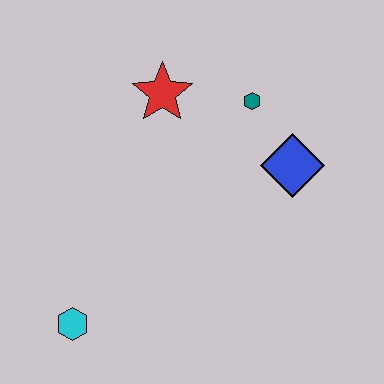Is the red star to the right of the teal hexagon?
No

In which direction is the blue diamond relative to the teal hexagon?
The blue diamond is below the teal hexagon.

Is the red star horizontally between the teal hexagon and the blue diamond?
No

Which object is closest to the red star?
The teal hexagon is closest to the red star.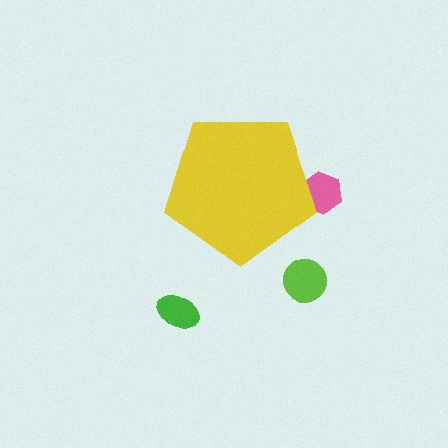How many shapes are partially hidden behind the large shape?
1 shape is partially hidden.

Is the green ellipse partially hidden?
No, the green ellipse is fully visible.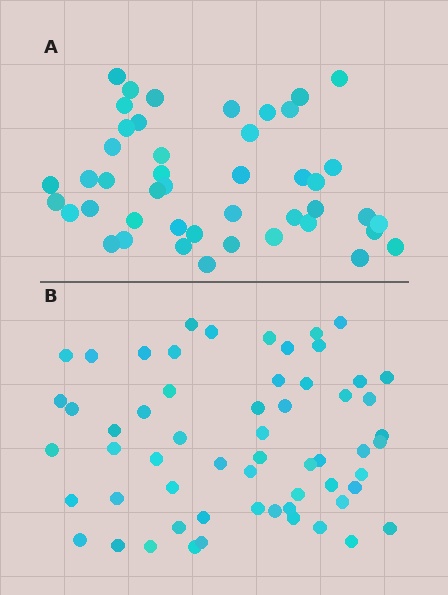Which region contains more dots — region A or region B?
Region B (the bottom region) has more dots.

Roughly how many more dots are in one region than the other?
Region B has approximately 15 more dots than region A.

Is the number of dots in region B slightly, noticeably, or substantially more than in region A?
Region B has noticeably more, but not dramatically so. The ratio is roughly 1.3 to 1.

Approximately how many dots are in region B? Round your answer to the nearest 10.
About 60 dots. (The exact count is 59, which rounds to 60.)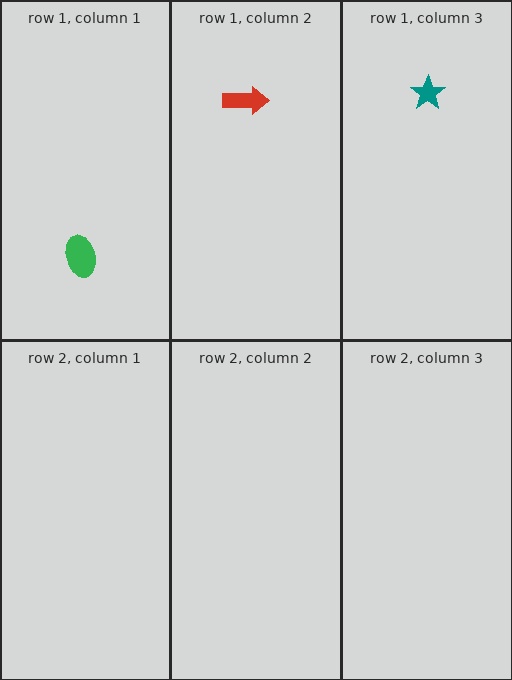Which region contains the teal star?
The row 1, column 3 region.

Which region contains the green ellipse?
The row 1, column 1 region.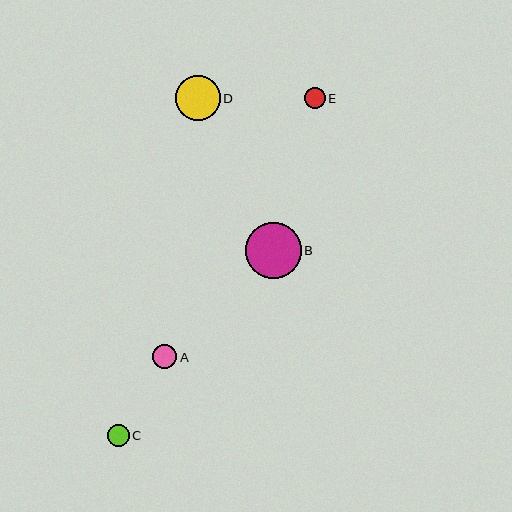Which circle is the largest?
Circle B is the largest with a size of approximately 55 pixels.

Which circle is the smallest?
Circle E is the smallest with a size of approximately 21 pixels.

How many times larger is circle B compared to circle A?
Circle B is approximately 2.3 times the size of circle A.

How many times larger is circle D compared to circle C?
Circle D is approximately 2.1 times the size of circle C.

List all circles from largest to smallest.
From largest to smallest: B, D, A, C, E.